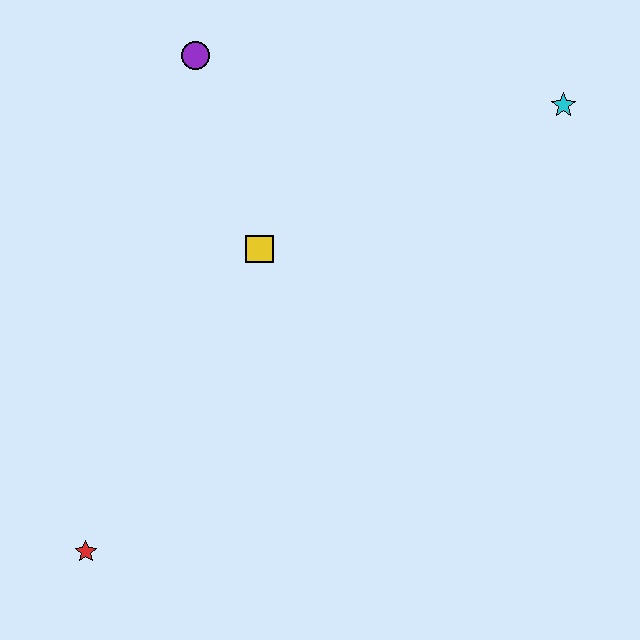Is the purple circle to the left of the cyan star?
Yes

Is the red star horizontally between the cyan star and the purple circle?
No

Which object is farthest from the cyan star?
The red star is farthest from the cyan star.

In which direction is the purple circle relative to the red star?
The purple circle is above the red star.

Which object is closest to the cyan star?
The yellow square is closest to the cyan star.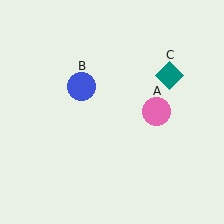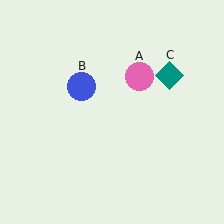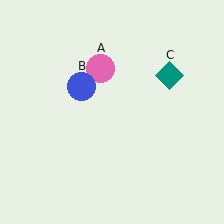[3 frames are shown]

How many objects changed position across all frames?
1 object changed position: pink circle (object A).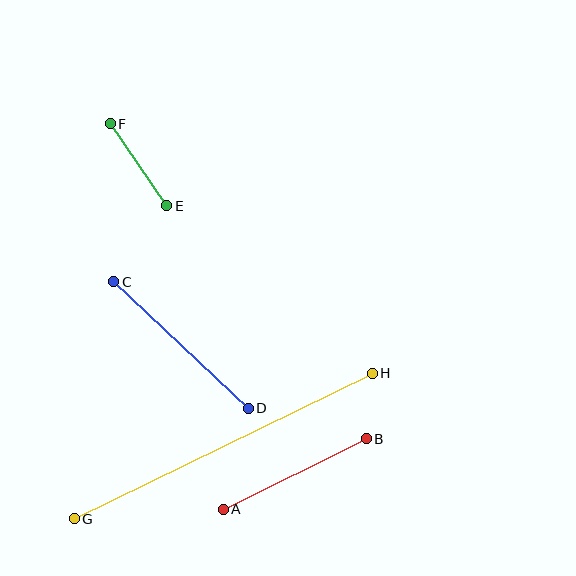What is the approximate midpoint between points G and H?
The midpoint is at approximately (223, 446) pixels.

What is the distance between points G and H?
The distance is approximately 331 pixels.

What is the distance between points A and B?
The distance is approximately 159 pixels.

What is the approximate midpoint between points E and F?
The midpoint is at approximately (138, 165) pixels.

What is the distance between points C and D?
The distance is approximately 185 pixels.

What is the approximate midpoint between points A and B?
The midpoint is at approximately (295, 474) pixels.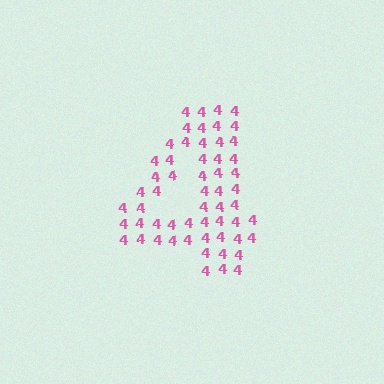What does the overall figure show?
The overall figure shows the digit 4.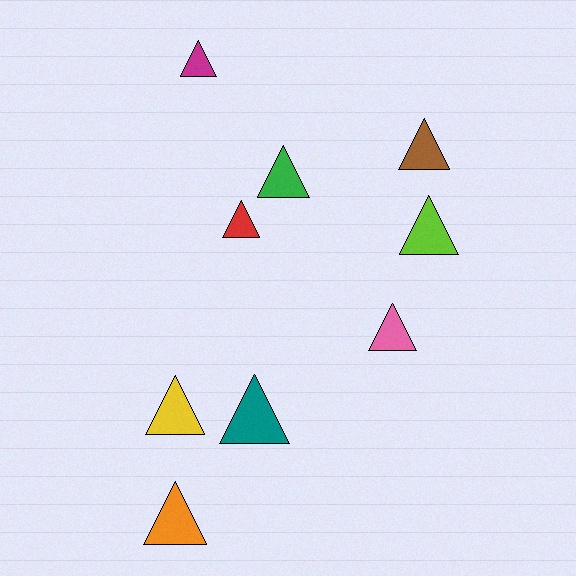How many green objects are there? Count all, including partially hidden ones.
There is 1 green object.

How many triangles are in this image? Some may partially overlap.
There are 9 triangles.